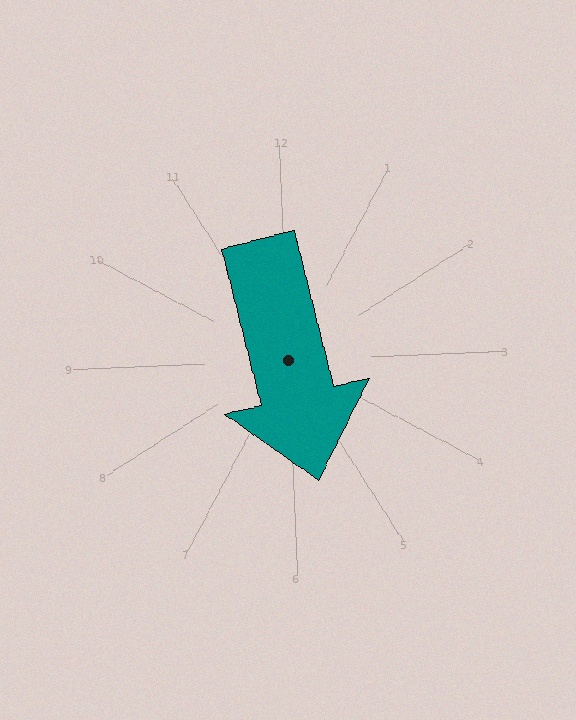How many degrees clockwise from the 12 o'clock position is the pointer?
Approximately 168 degrees.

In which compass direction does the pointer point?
South.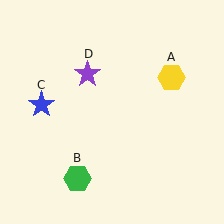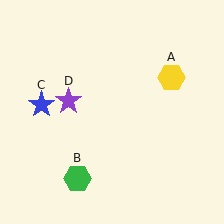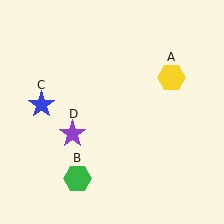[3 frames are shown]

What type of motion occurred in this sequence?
The purple star (object D) rotated counterclockwise around the center of the scene.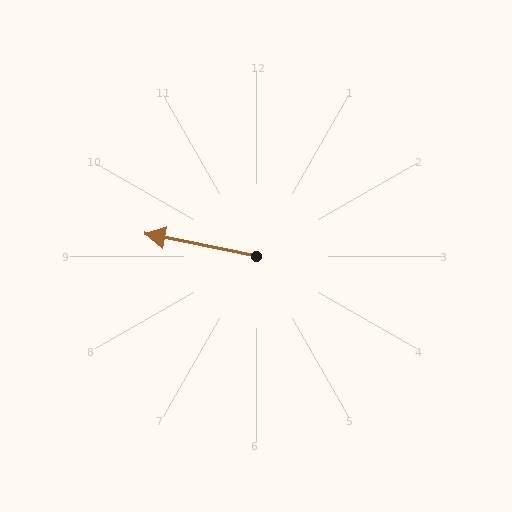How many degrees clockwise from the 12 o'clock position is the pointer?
Approximately 281 degrees.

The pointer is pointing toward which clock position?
Roughly 9 o'clock.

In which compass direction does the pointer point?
West.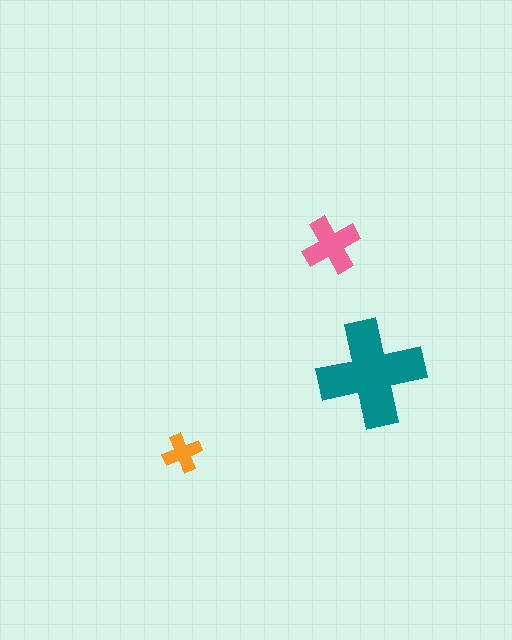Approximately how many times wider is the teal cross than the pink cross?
About 2 times wider.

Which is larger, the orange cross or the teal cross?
The teal one.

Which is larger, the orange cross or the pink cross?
The pink one.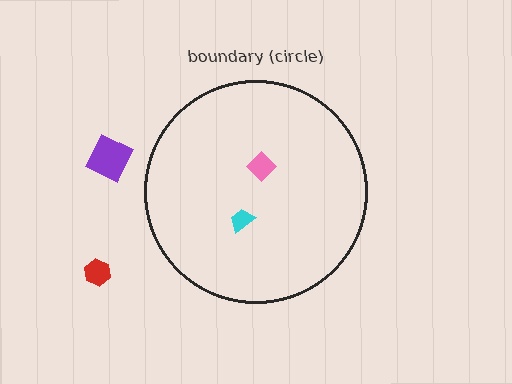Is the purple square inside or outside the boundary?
Outside.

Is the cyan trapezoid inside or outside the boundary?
Inside.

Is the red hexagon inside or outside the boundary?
Outside.